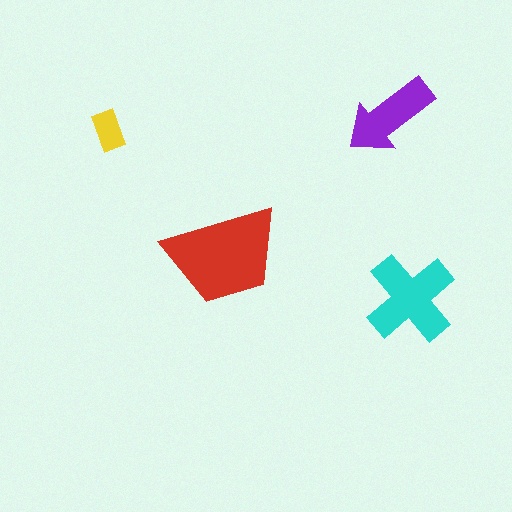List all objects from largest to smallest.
The red trapezoid, the cyan cross, the purple arrow, the yellow rectangle.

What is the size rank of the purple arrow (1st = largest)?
3rd.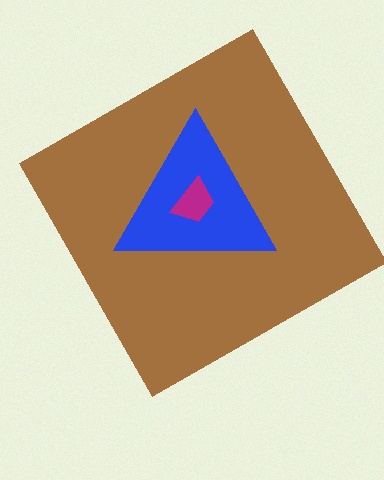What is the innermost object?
The magenta trapezoid.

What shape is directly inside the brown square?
The blue triangle.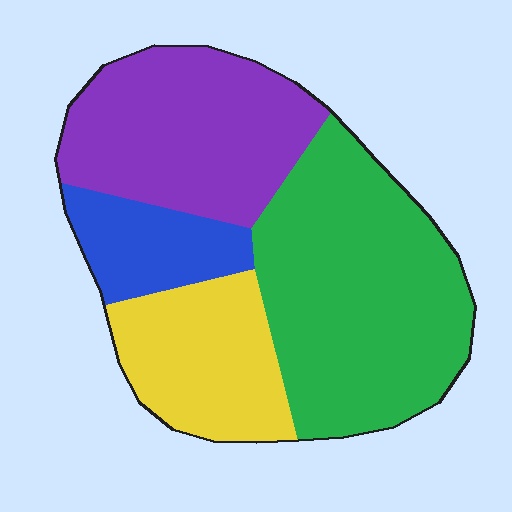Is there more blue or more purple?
Purple.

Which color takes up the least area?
Blue, at roughly 10%.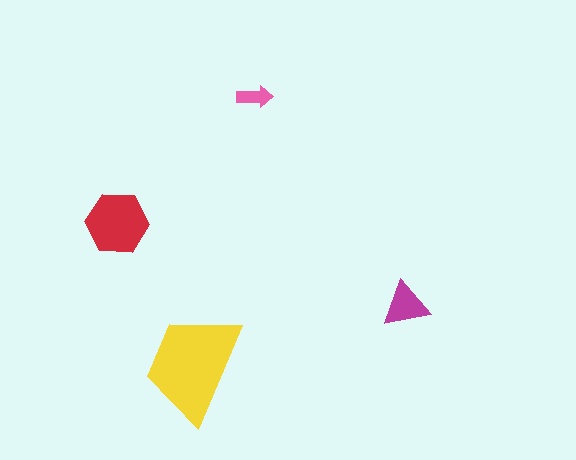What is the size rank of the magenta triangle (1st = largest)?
3rd.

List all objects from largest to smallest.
The yellow trapezoid, the red hexagon, the magenta triangle, the pink arrow.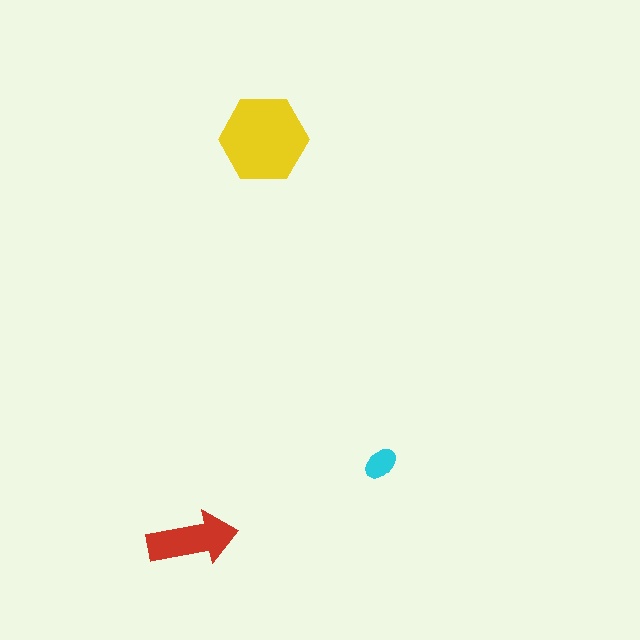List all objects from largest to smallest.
The yellow hexagon, the red arrow, the cyan ellipse.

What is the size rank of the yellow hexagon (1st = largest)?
1st.